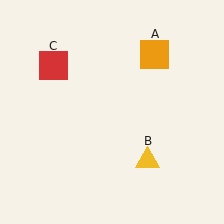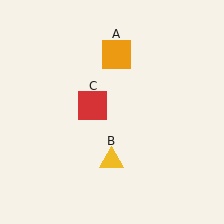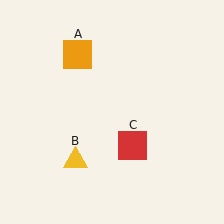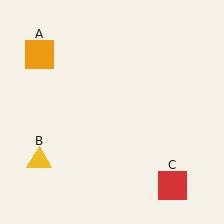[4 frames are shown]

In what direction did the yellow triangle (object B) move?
The yellow triangle (object B) moved left.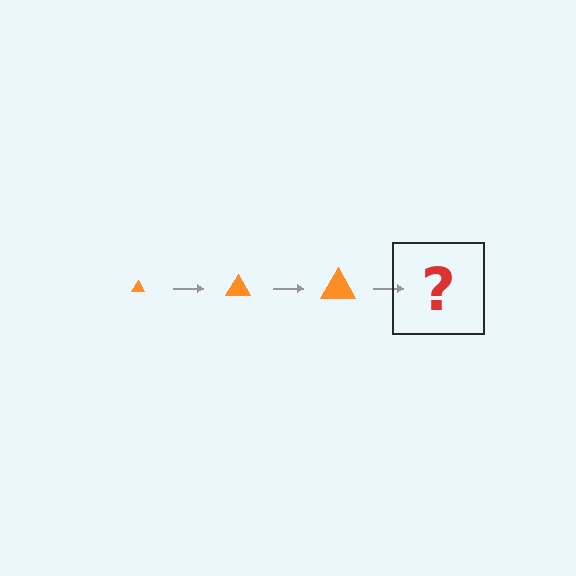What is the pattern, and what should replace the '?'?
The pattern is that the triangle gets progressively larger each step. The '?' should be an orange triangle, larger than the previous one.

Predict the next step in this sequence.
The next step is an orange triangle, larger than the previous one.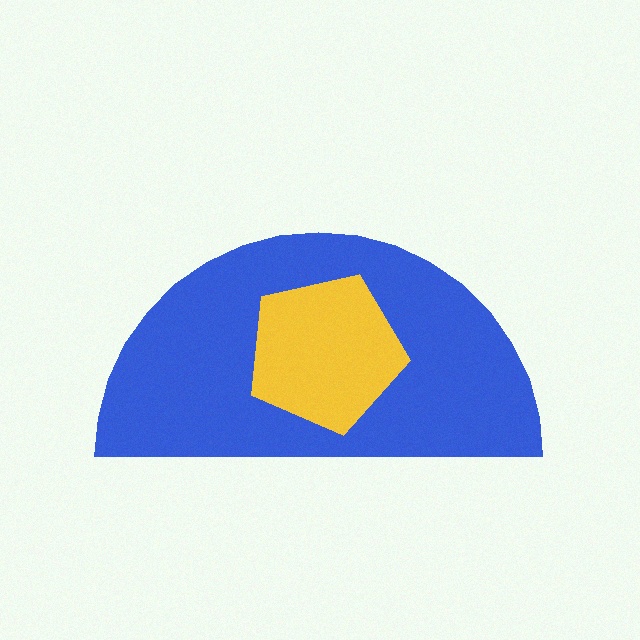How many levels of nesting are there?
2.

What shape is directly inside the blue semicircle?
The yellow pentagon.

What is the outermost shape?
The blue semicircle.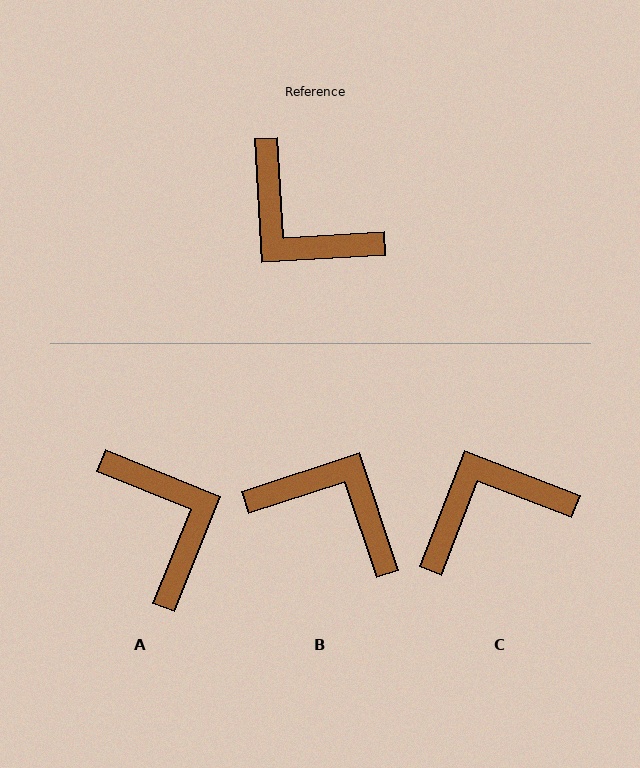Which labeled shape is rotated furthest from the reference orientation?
B, about 165 degrees away.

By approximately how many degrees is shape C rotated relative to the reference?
Approximately 114 degrees clockwise.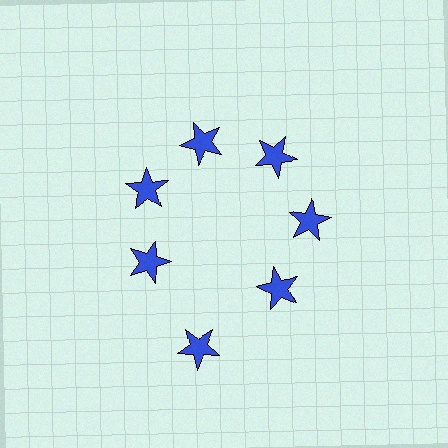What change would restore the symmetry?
The symmetry would be restored by moving it inward, back onto the ring so that all 7 stars sit at equal angles and equal distance from the center.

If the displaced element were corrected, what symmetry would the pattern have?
It would have 7-fold rotational symmetry — the pattern would map onto itself every 51 degrees.